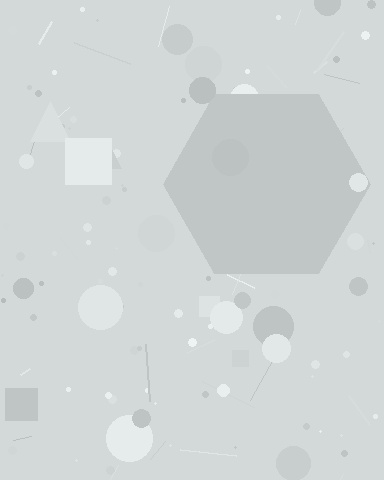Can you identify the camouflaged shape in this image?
The camouflaged shape is a hexagon.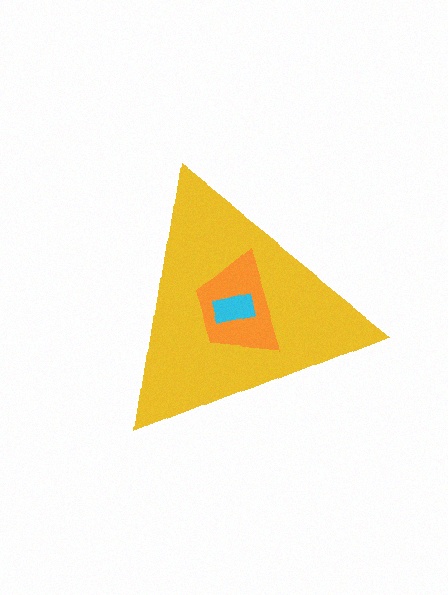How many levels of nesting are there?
3.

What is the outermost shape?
The yellow triangle.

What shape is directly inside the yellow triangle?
The orange trapezoid.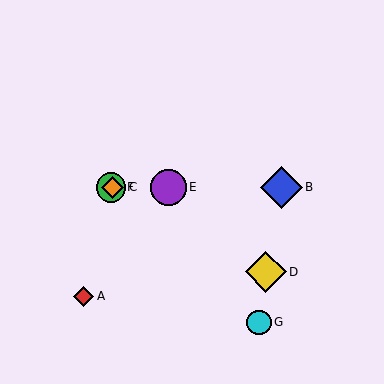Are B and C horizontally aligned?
Yes, both are at y≈187.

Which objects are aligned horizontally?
Objects B, C, E, F are aligned horizontally.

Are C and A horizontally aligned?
No, C is at y≈187 and A is at y≈296.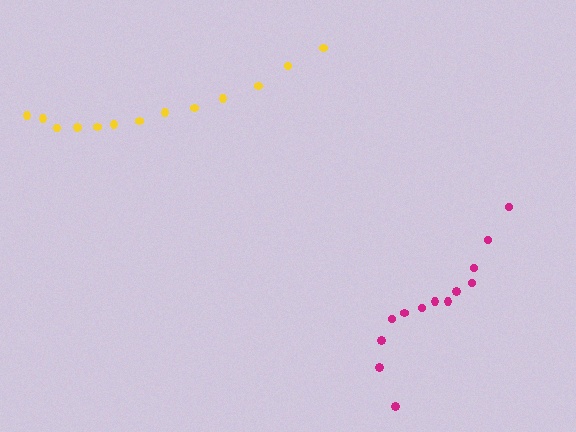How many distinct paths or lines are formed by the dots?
There are 2 distinct paths.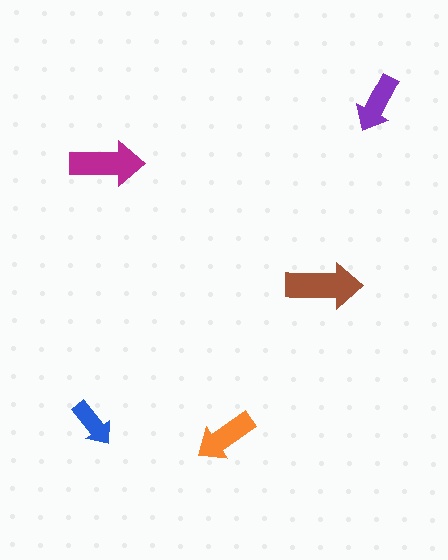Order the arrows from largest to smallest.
the brown one, the magenta one, the orange one, the purple one, the blue one.